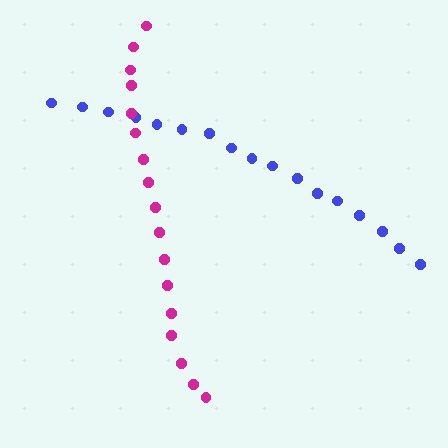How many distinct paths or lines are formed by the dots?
There are 2 distinct paths.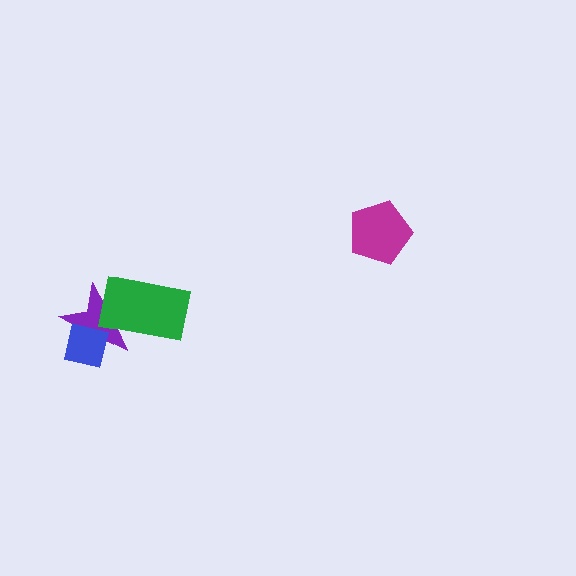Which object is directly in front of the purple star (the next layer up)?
The blue square is directly in front of the purple star.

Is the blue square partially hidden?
No, no other shape covers it.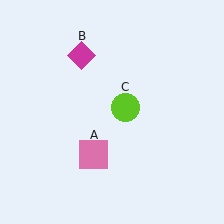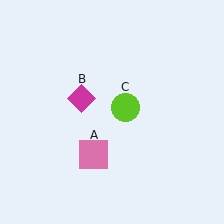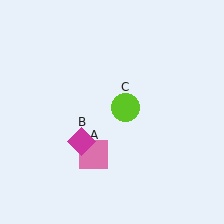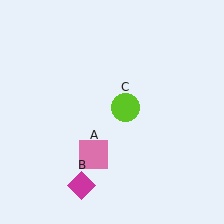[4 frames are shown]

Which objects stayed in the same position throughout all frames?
Pink square (object A) and lime circle (object C) remained stationary.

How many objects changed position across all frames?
1 object changed position: magenta diamond (object B).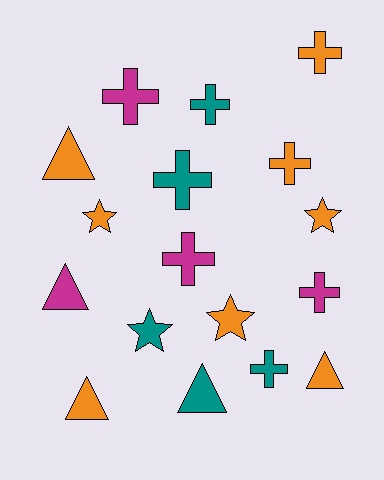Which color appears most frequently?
Orange, with 8 objects.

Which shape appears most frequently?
Cross, with 8 objects.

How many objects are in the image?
There are 17 objects.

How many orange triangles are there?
There are 3 orange triangles.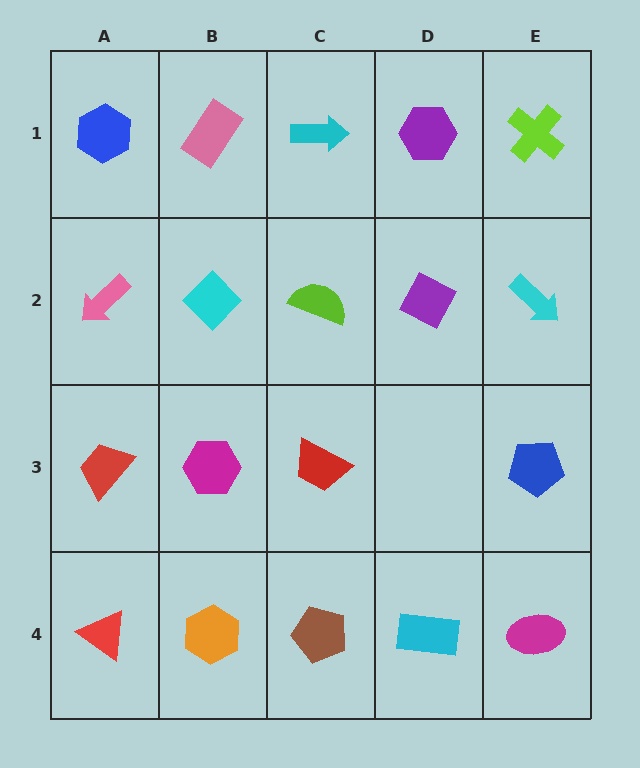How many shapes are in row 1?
5 shapes.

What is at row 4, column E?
A magenta ellipse.